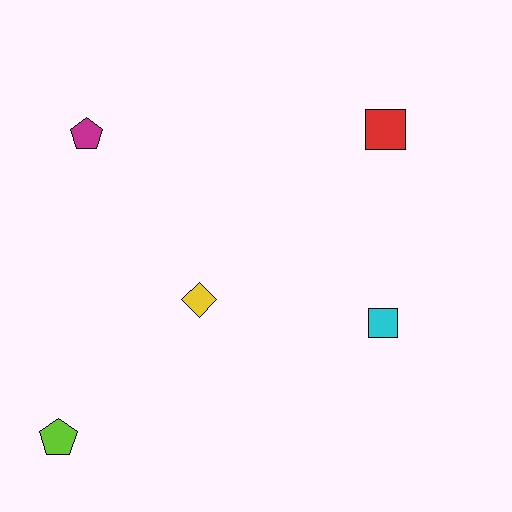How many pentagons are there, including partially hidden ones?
There are 2 pentagons.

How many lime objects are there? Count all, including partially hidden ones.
There is 1 lime object.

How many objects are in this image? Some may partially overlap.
There are 5 objects.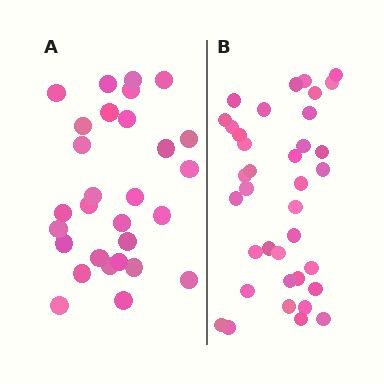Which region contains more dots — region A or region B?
Region B (the right region) has more dots.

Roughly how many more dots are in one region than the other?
Region B has roughly 8 or so more dots than region A.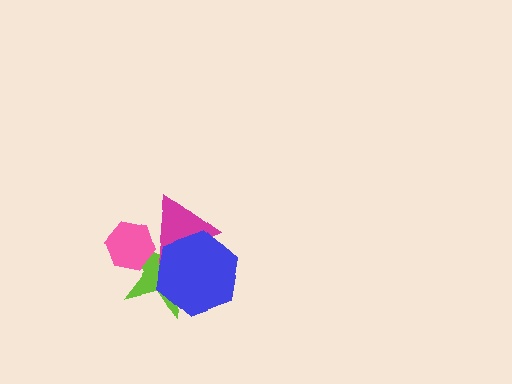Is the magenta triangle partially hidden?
Yes, it is partially covered by another shape.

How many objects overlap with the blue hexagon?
2 objects overlap with the blue hexagon.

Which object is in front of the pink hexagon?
The magenta triangle is in front of the pink hexagon.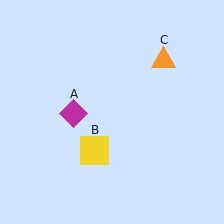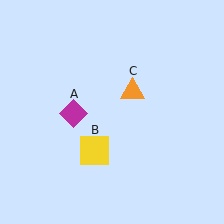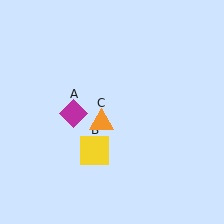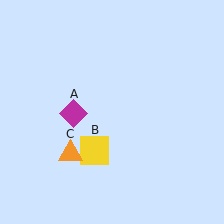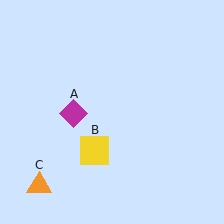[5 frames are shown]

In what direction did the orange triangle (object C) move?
The orange triangle (object C) moved down and to the left.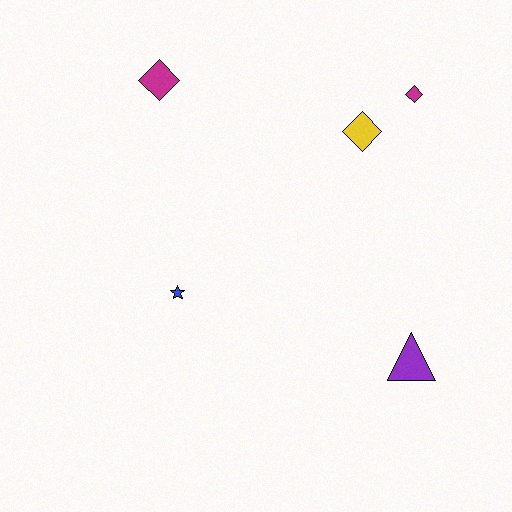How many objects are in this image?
There are 5 objects.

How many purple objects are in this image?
There is 1 purple object.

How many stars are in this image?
There is 1 star.